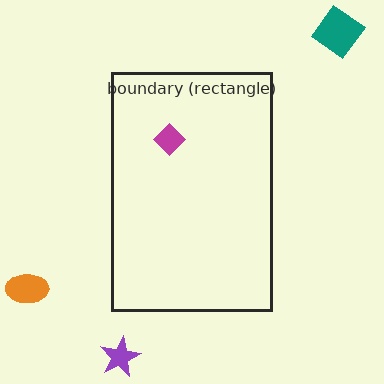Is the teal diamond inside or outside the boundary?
Outside.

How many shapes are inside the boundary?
1 inside, 3 outside.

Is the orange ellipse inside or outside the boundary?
Outside.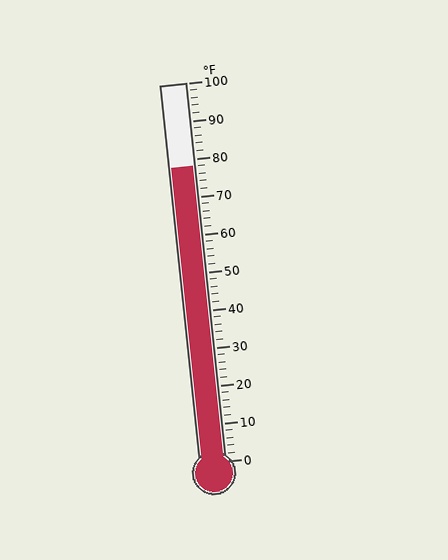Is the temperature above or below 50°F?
The temperature is above 50°F.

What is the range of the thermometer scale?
The thermometer scale ranges from 0°F to 100°F.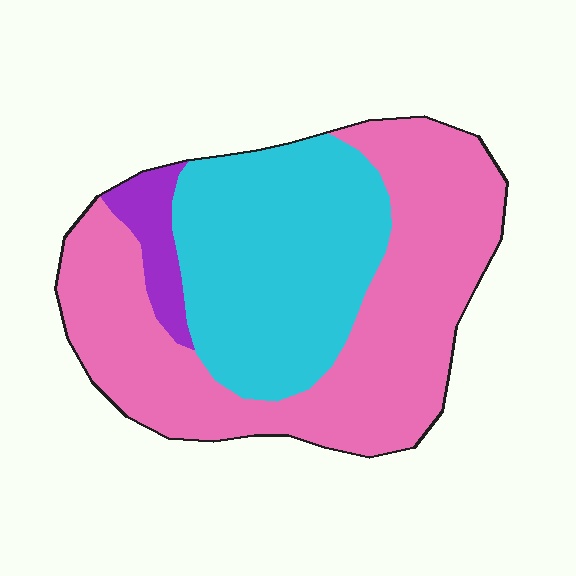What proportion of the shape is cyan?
Cyan takes up about three eighths (3/8) of the shape.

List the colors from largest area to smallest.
From largest to smallest: pink, cyan, purple.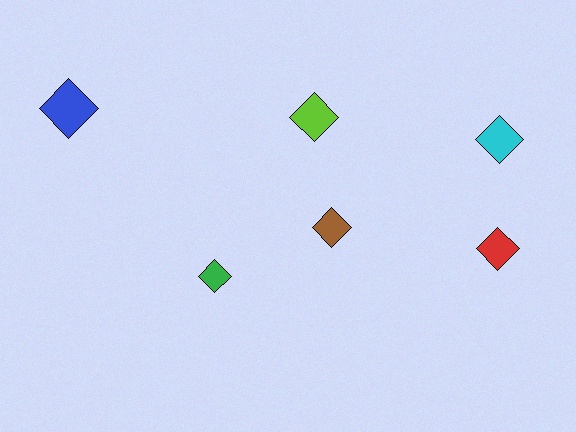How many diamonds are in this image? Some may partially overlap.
There are 6 diamonds.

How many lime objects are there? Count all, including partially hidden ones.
There is 1 lime object.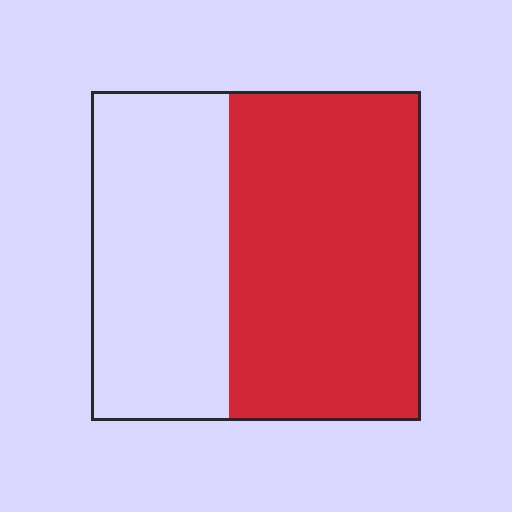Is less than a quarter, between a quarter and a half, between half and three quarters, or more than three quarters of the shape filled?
Between half and three quarters.